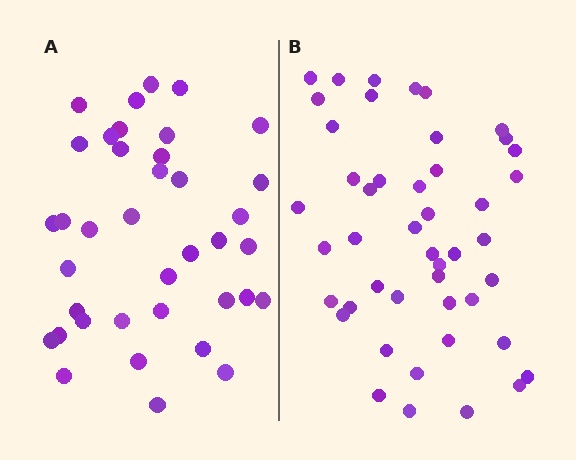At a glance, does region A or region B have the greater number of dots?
Region B (the right region) has more dots.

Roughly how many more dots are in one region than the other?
Region B has roughly 8 or so more dots than region A.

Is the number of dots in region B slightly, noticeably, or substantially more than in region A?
Region B has only slightly more — the two regions are fairly close. The ratio is roughly 1.2 to 1.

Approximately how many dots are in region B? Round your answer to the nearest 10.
About 50 dots. (The exact count is 46, which rounds to 50.)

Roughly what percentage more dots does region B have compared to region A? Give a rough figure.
About 20% more.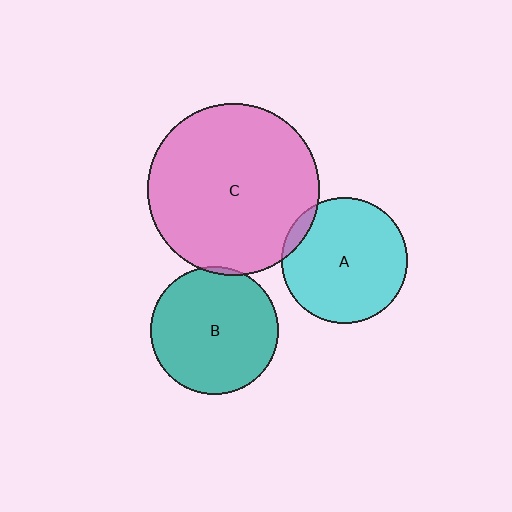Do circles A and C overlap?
Yes.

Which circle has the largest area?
Circle C (pink).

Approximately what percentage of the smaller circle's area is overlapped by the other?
Approximately 5%.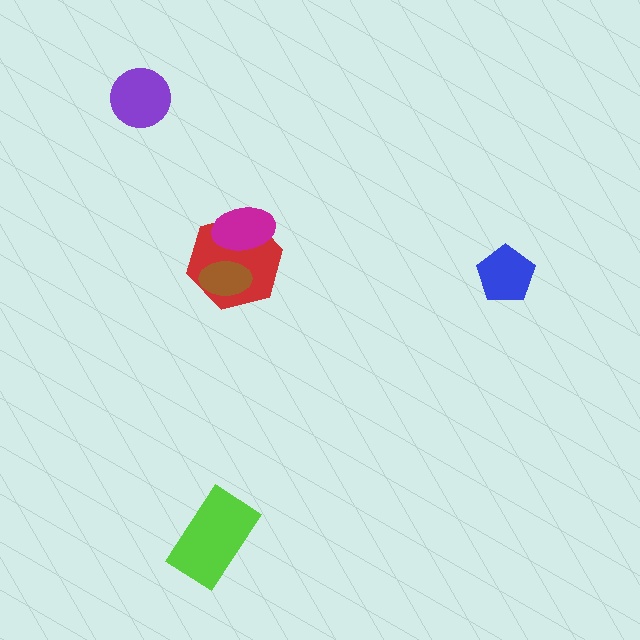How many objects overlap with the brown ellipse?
2 objects overlap with the brown ellipse.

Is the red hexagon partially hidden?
Yes, it is partially covered by another shape.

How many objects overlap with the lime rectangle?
0 objects overlap with the lime rectangle.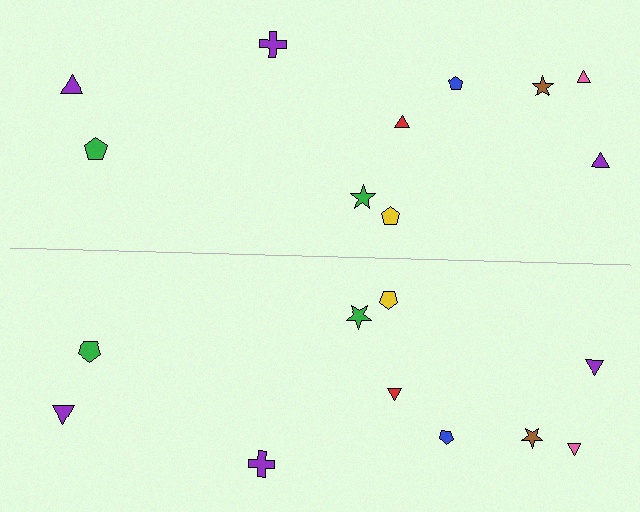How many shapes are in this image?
There are 20 shapes in this image.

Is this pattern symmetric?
Yes, this pattern has bilateral (reflection) symmetry.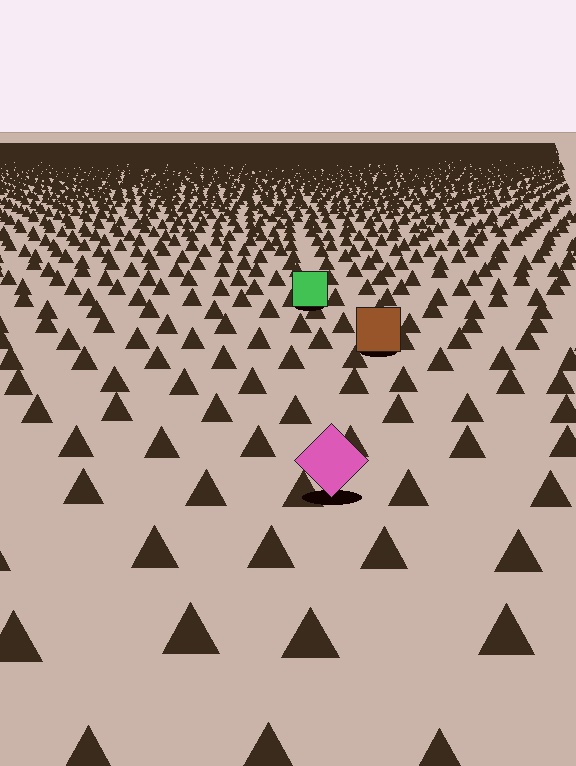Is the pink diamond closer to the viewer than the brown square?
Yes. The pink diamond is closer — you can tell from the texture gradient: the ground texture is coarser near it.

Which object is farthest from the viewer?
The green square is farthest from the viewer. It appears smaller and the ground texture around it is denser.